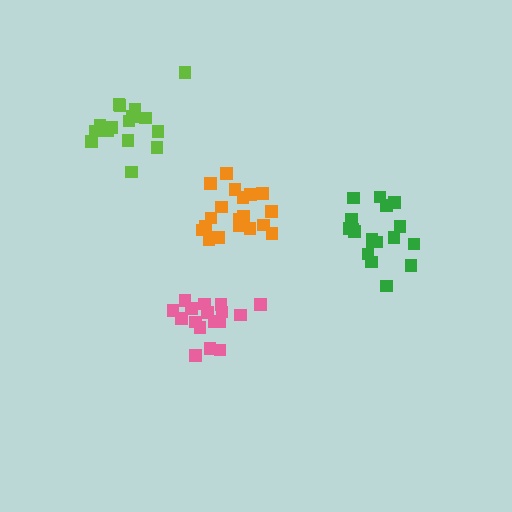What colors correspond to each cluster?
The clusters are colored: pink, lime, orange, green.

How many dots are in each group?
Group 1: 18 dots, Group 2: 16 dots, Group 3: 19 dots, Group 4: 18 dots (71 total).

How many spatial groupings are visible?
There are 4 spatial groupings.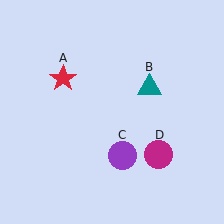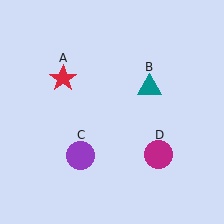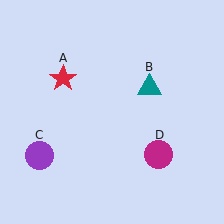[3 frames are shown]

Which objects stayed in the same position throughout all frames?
Red star (object A) and teal triangle (object B) and magenta circle (object D) remained stationary.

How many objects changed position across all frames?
1 object changed position: purple circle (object C).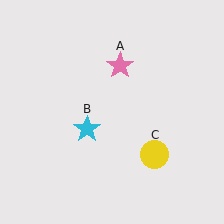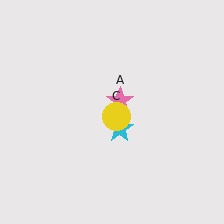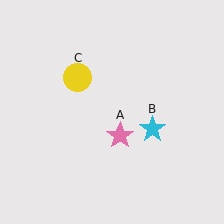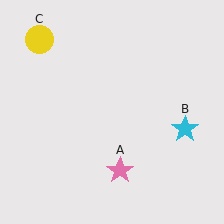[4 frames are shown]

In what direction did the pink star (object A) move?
The pink star (object A) moved down.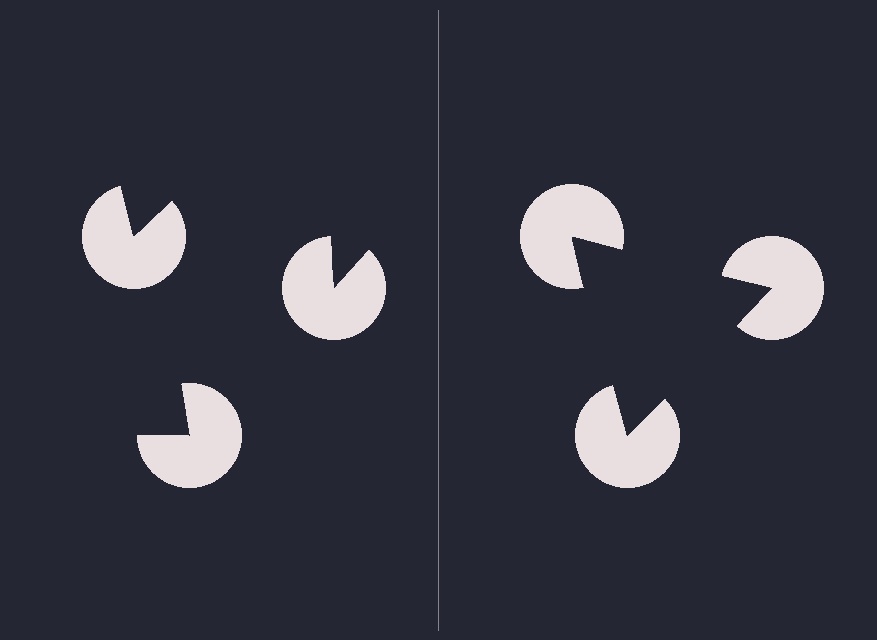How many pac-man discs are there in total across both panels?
6 — 3 on each side.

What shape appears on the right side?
An illusory triangle.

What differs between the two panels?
The pac-man discs are positioned identically on both sides; only the wedge orientations differ. On the right they align to a triangle; on the left they are misaligned.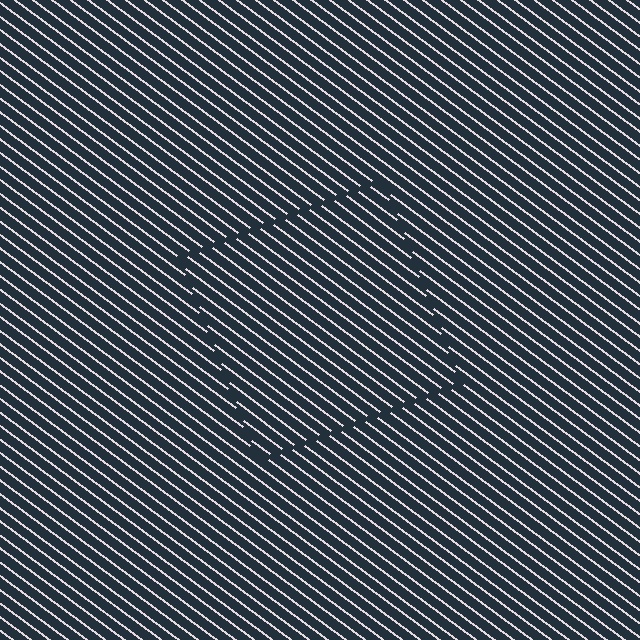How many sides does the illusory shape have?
4 sides — the line-ends trace a square.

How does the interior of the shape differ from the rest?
The interior of the shape contains the same grating, shifted by half a period — the contour is defined by the phase discontinuity where line-ends from the inner and outer gratings abut.